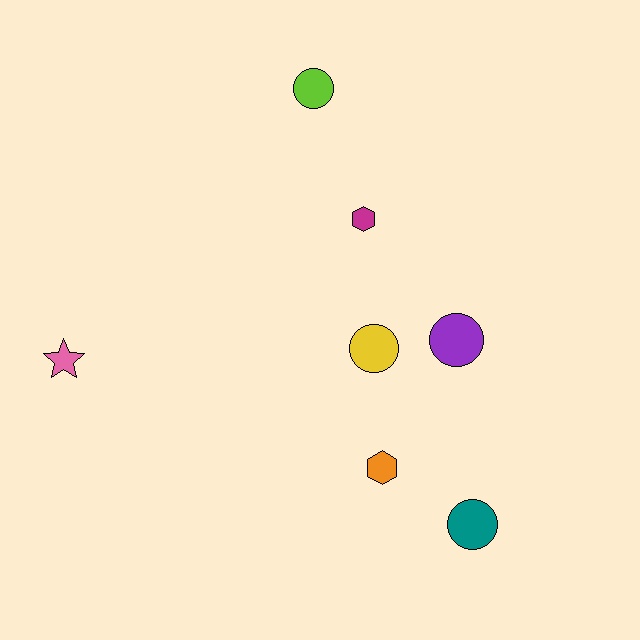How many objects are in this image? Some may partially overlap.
There are 7 objects.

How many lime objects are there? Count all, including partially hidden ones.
There is 1 lime object.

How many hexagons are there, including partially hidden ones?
There are 2 hexagons.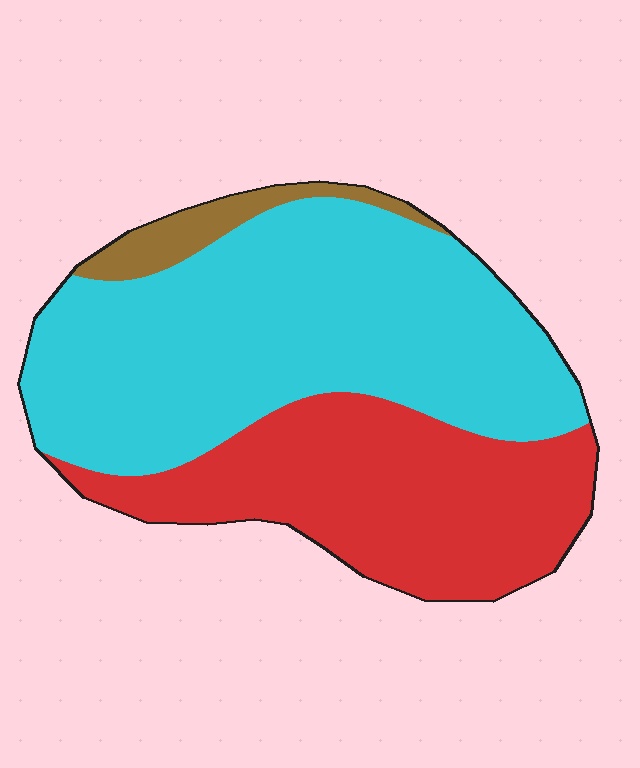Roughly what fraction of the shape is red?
Red covers around 35% of the shape.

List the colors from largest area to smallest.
From largest to smallest: cyan, red, brown.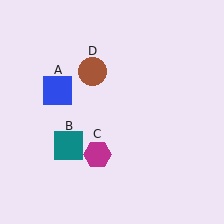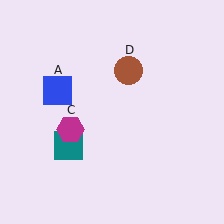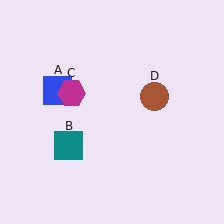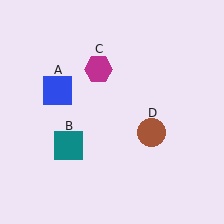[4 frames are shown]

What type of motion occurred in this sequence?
The magenta hexagon (object C), brown circle (object D) rotated clockwise around the center of the scene.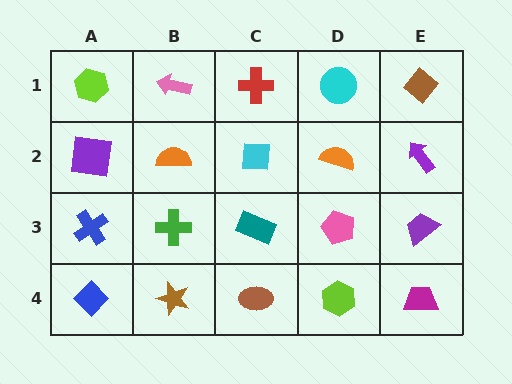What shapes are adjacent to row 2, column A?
A lime hexagon (row 1, column A), a blue cross (row 3, column A), an orange semicircle (row 2, column B).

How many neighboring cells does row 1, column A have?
2.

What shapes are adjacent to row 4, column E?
A purple trapezoid (row 3, column E), a lime hexagon (row 4, column D).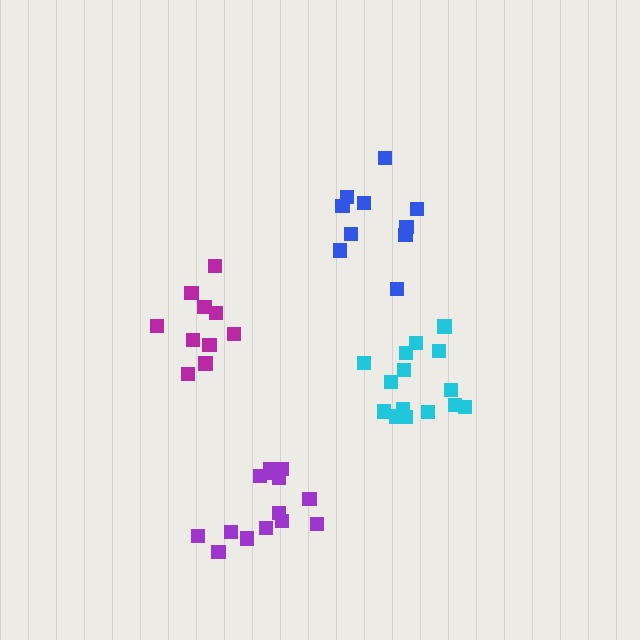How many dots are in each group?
Group 1: 10 dots, Group 2: 10 dots, Group 3: 15 dots, Group 4: 14 dots (49 total).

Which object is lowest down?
The purple cluster is bottommost.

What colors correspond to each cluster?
The clusters are colored: magenta, blue, cyan, purple.